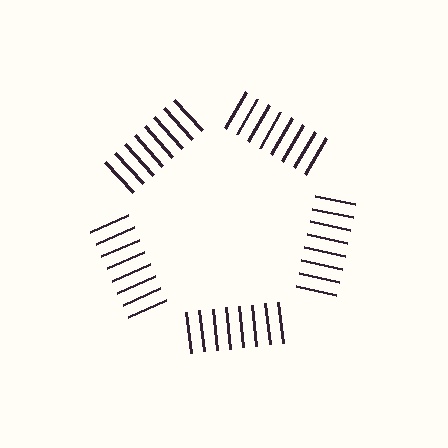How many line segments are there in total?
40 — 8 along each of the 5 edges.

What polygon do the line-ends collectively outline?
An illusory pentagon — the line segments terminate on its edges but no continuous stroke is drawn.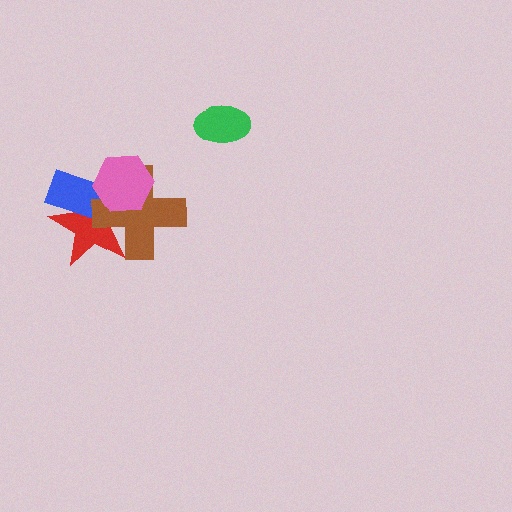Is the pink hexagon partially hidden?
No, no other shape covers it.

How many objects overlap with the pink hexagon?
3 objects overlap with the pink hexagon.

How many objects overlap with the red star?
3 objects overlap with the red star.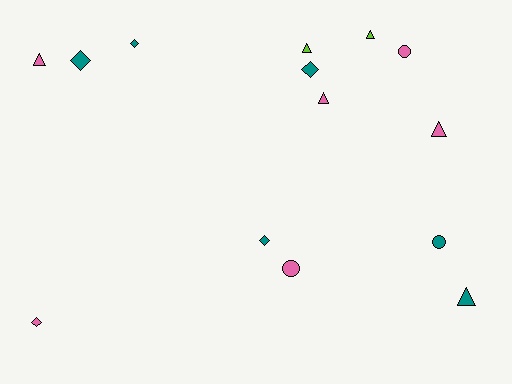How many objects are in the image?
There are 14 objects.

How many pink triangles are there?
There are 3 pink triangles.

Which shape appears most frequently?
Triangle, with 6 objects.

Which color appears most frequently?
Pink, with 6 objects.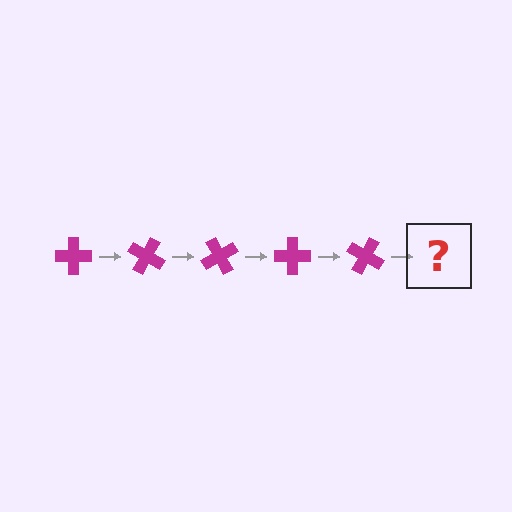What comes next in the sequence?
The next element should be a magenta cross rotated 150 degrees.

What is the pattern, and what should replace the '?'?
The pattern is that the cross rotates 30 degrees each step. The '?' should be a magenta cross rotated 150 degrees.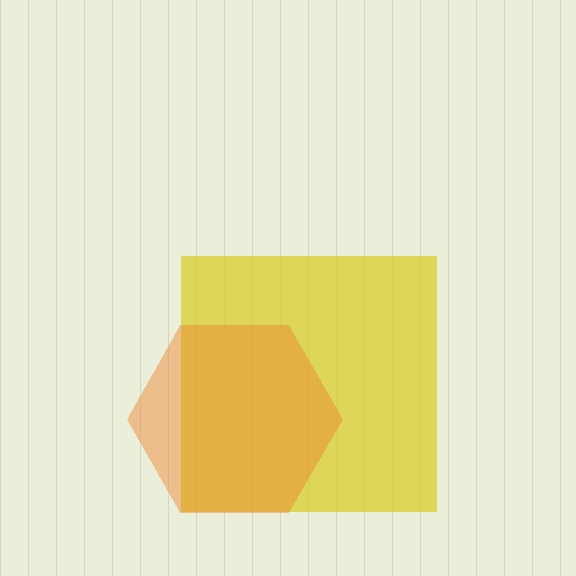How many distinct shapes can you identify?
There are 2 distinct shapes: a yellow square, an orange hexagon.